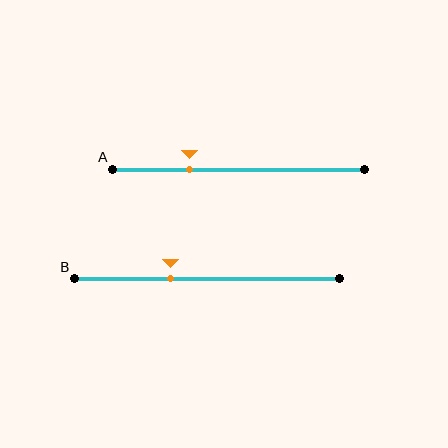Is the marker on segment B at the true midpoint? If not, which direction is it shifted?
No, the marker on segment B is shifted to the left by about 14% of the segment length.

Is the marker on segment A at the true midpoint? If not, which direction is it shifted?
No, the marker on segment A is shifted to the left by about 20% of the segment length.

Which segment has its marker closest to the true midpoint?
Segment B has its marker closest to the true midpoint.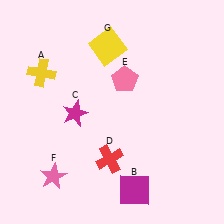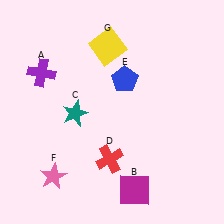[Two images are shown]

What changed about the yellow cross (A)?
In Image 1, A is yellow. In Image 2, it changed to purple.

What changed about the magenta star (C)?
In Image 1, C is magenta. In Image 2, it changed to teal.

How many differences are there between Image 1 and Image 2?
There are 3 differences between the two images.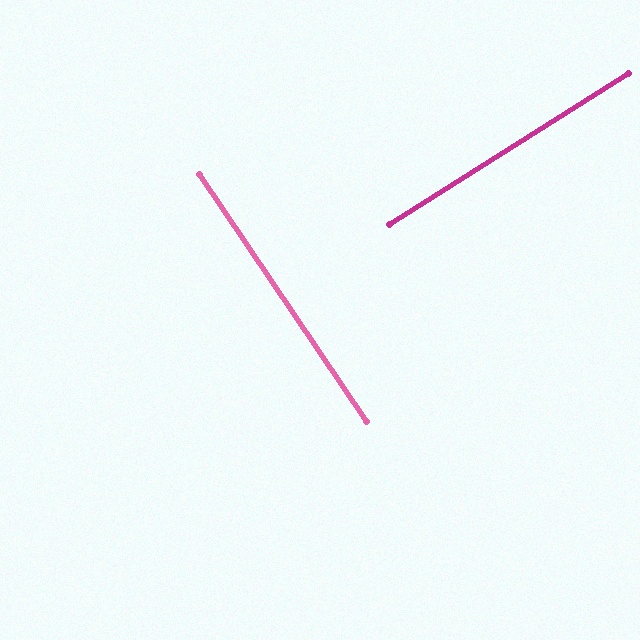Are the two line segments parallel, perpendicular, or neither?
Perpendicular — they meet at approximately 88°.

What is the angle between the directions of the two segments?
Approximately 88 degrees.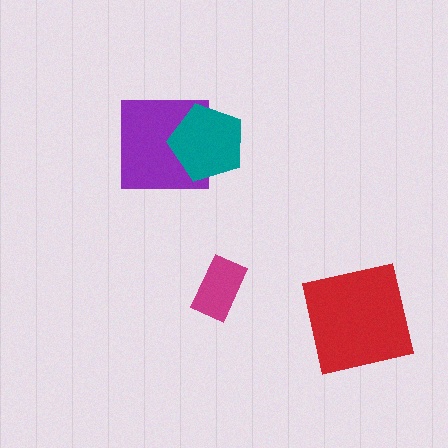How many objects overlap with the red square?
0 objects overlap with the red square.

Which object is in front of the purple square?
The teal pentagon is in front of the purple square.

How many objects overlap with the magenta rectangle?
0 objects overlap with the magenta rectangle.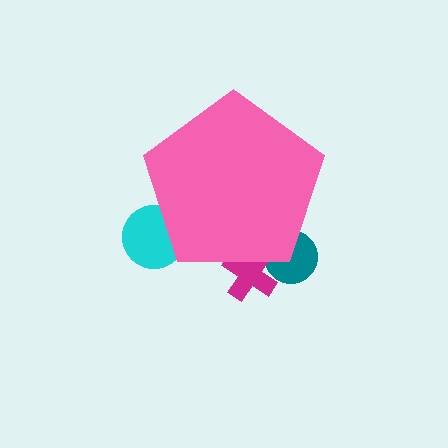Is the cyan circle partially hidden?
Yes, the cyan circle is partially hidden behind the pink pentagon.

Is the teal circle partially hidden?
Yes, the teal circle is partially hidden behind the pink pentagon.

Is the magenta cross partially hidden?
Yes, the magenta cross is partially hidden behind the pink pentagon.